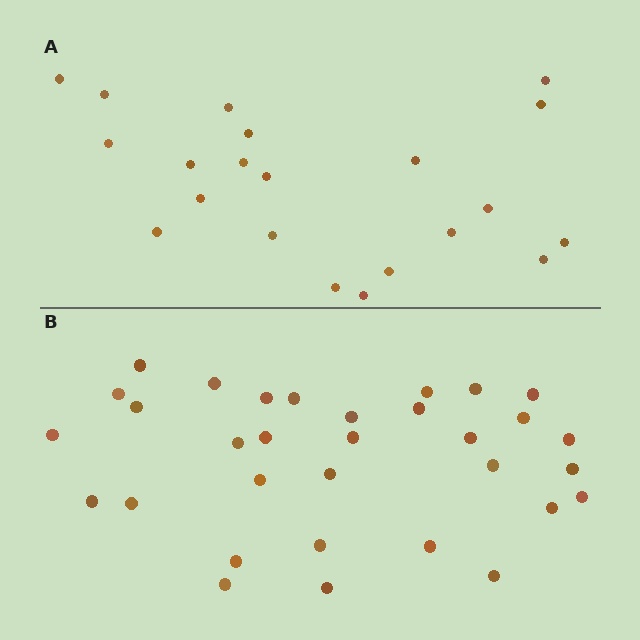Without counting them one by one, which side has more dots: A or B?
Region B (the bottom region) has more dots.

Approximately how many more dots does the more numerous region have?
Region B has roughly 12 or so more dots than region A.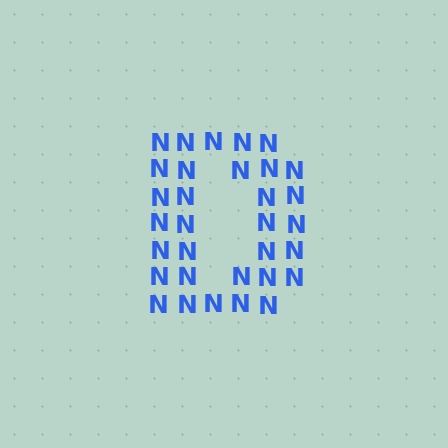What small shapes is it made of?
It is made of small letter N's.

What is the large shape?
The large shape is the letter D.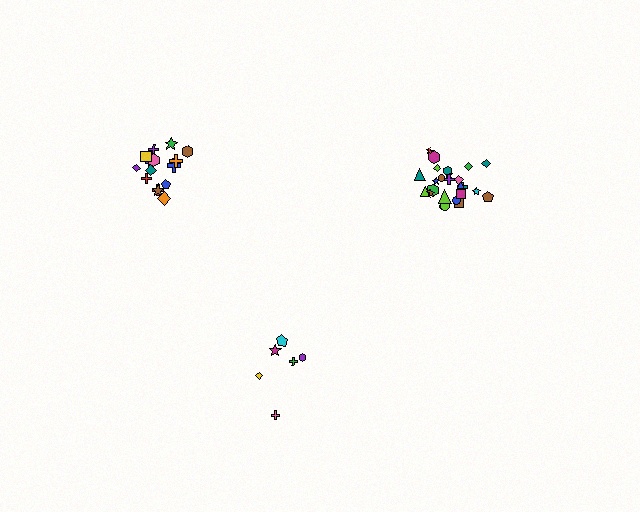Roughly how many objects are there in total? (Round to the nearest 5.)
Roughly 45 objects in total.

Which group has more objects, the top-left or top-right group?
The top-right group.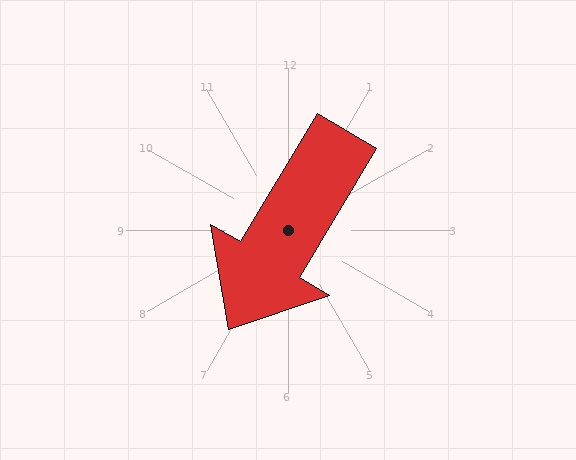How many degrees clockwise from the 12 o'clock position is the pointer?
Approximately 211 degrees.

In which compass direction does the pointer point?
Southwest.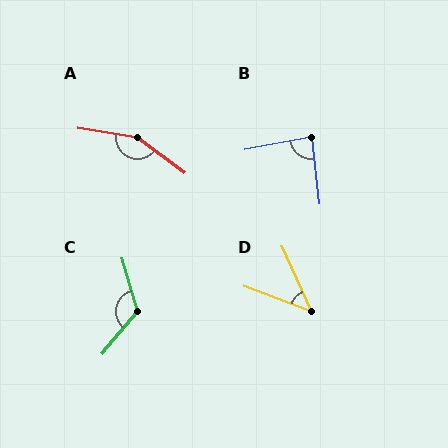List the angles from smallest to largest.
D (44°), B (86°), C (123°), A (152°).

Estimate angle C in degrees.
Approximately 123 degrees.